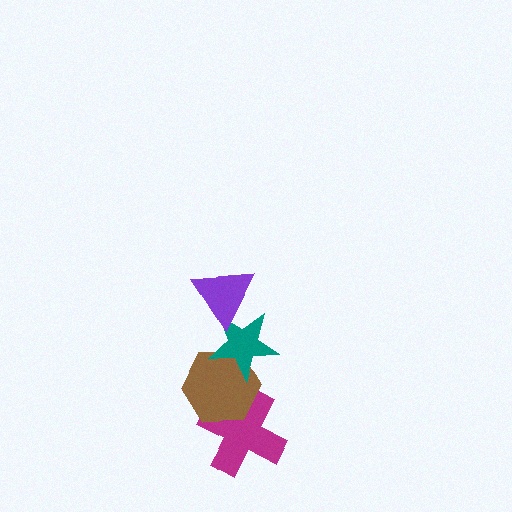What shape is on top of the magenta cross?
The brown hexagon is on top of the magenta cross.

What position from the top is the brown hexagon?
The brown hexagon is 3rd from the top.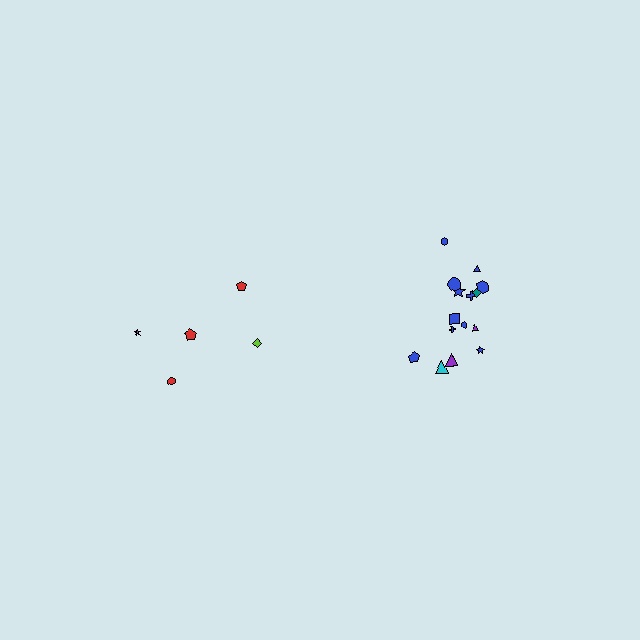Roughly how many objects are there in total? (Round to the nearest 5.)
Roughly 20 objects in total.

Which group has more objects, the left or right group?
The right group.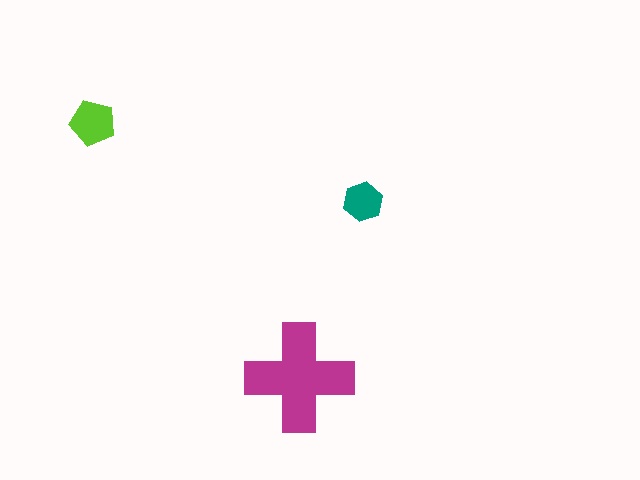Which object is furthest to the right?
The teal hexagon is rightmost.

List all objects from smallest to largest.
The teal hexagon, the lime pentagon, the magenta cross.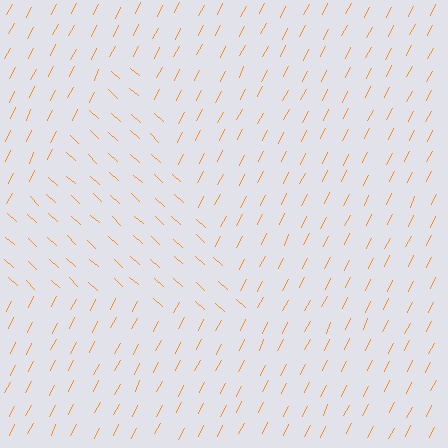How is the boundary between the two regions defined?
The boundary is defined purely by a change in line orientation (approximately 74 degrees difference). All lines are the same color and thickness.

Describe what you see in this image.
The image is filled with small orange line segments. A triangle region in the image has lines oriented differently from the surrounding lines, creating a visible texture boundary.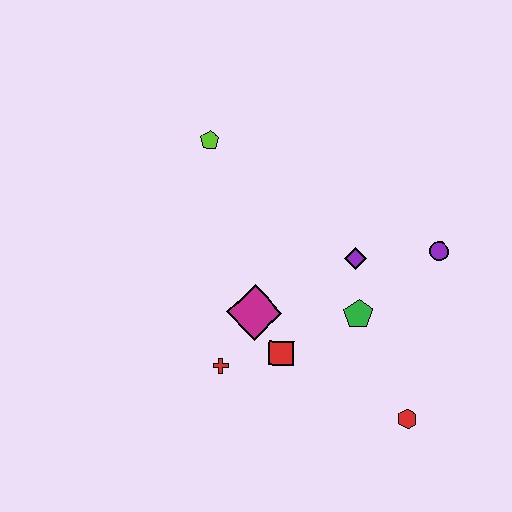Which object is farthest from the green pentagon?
The lime pentagon is farthest from the green pentagon.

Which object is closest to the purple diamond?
The green pentagon is closest to the purple diamond.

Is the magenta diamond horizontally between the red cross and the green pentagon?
Yes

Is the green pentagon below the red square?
No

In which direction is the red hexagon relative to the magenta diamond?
The red hexagon is to the right of the magenta diamond.